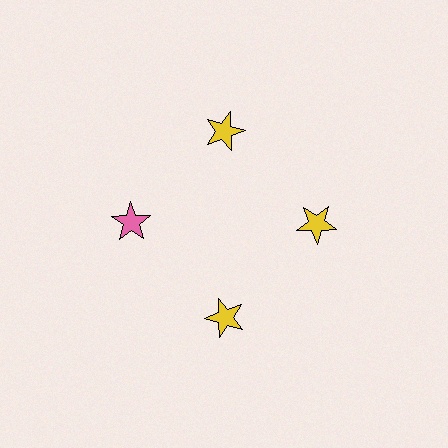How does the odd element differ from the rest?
It has a different color: pink instead of yellow.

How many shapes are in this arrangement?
There are 4 shapes arranged in a ring pattern.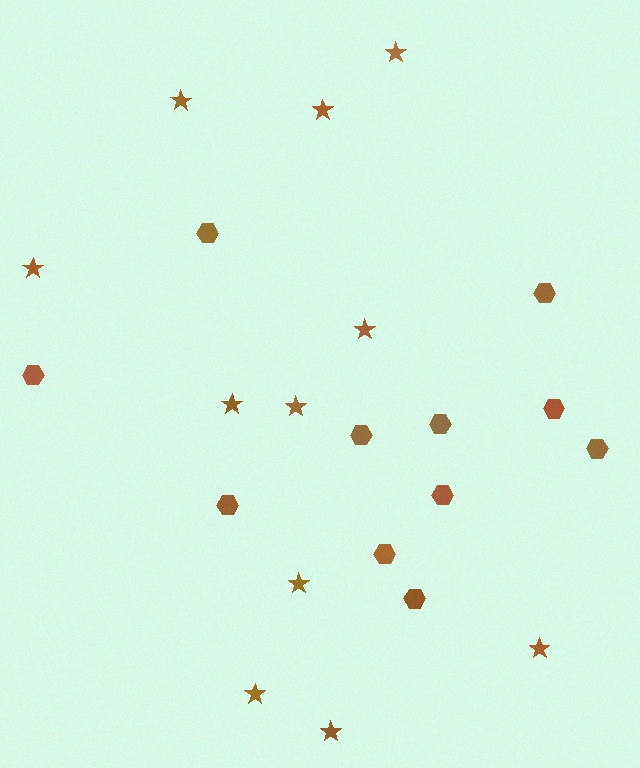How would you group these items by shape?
There are 2 groups: one group of stars (11) and one group of hexagons (11).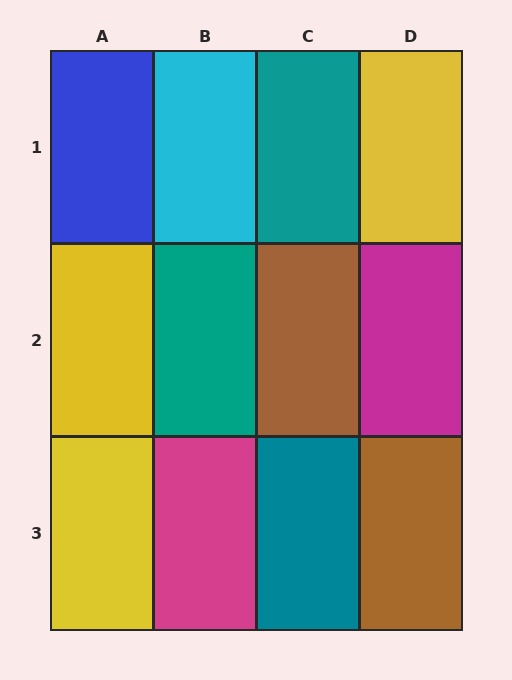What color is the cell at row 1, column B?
Cyan.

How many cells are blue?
1 cell is blue.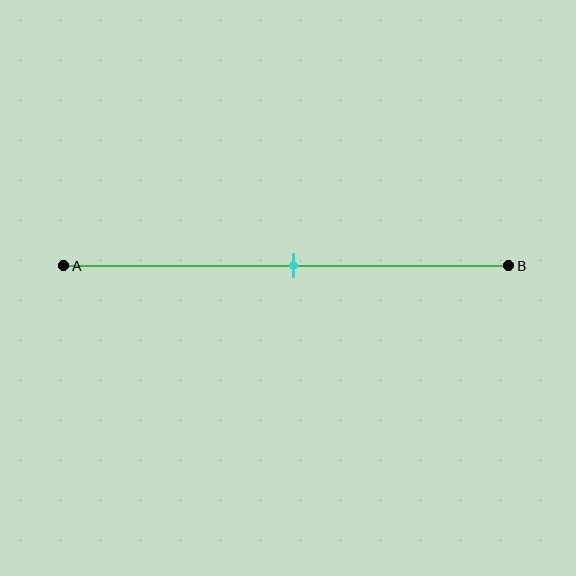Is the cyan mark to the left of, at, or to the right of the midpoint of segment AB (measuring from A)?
The cyan mark is approximately at the midpoint of segment AB.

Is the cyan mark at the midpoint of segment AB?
Yes, the mark is approximately at the midpoint.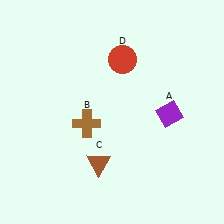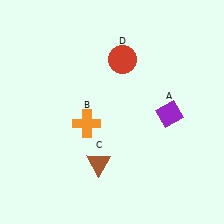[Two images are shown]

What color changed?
The cross (B) changed from brown in Image 1 to orange in Image 2.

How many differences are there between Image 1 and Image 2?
There is 1 difference between the two images.